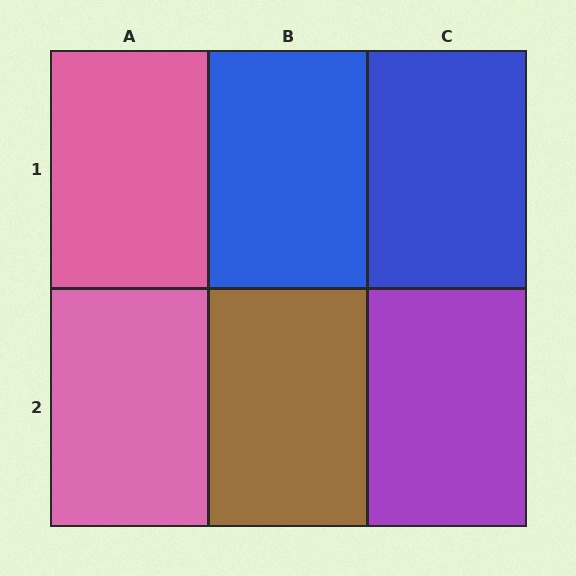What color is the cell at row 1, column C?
Blue.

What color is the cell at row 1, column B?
Blue.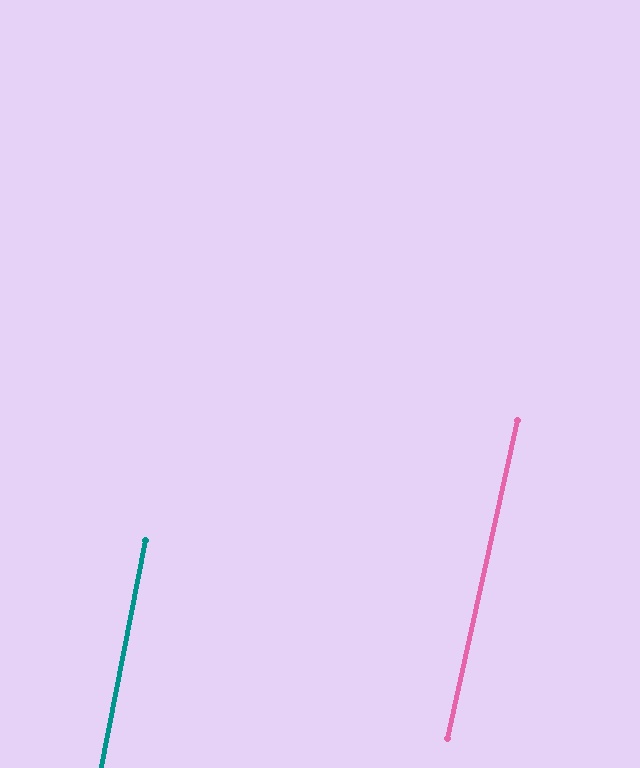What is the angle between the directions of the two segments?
Approximately 1 degree.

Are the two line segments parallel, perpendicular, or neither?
Parallel — their directions differ by only 1.3°.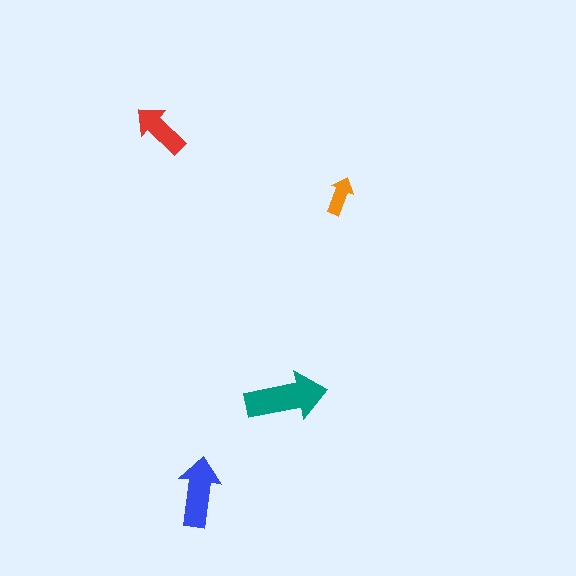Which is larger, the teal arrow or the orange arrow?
The teal one.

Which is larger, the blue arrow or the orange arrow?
The blue one.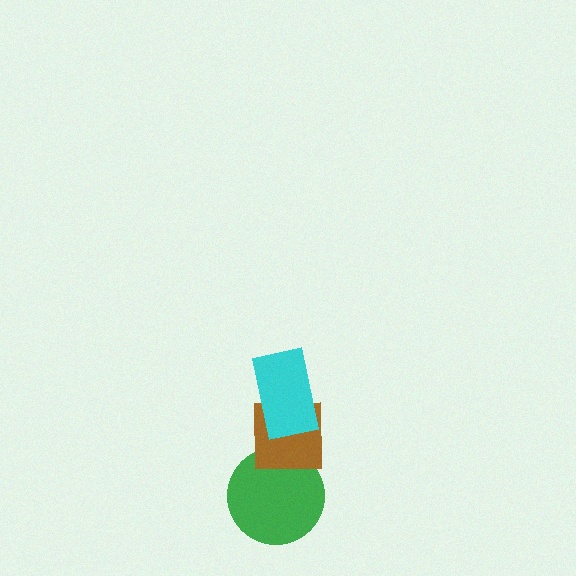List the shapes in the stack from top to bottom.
From top to bottom: the cyan rectangle, the brown square, the green circle.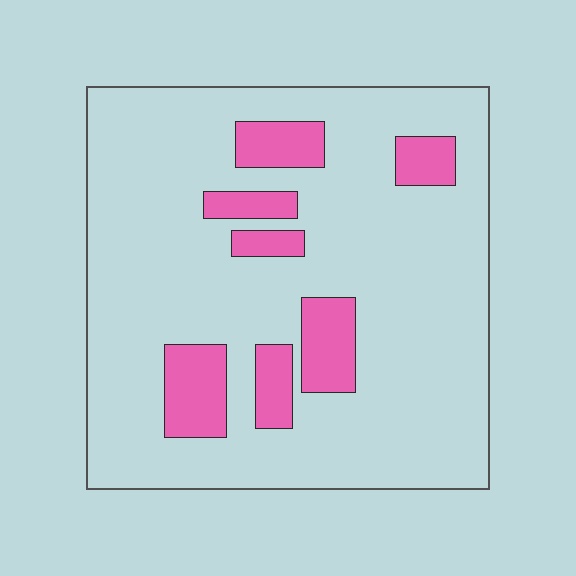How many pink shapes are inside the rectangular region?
7.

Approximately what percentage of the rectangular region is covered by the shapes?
Approximately 15%.